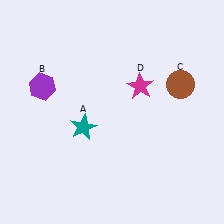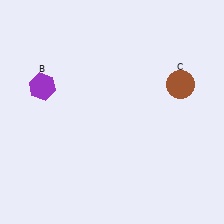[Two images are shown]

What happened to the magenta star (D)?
The magenta star (D) was removed in Image 2. It was in the top-right area of Image 1.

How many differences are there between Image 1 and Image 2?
There are 2 differences between the two images.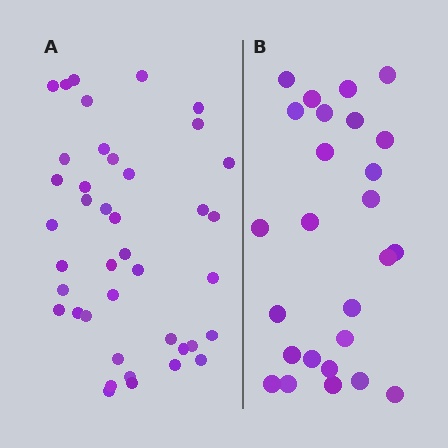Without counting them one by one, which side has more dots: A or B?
Region A (the left region) has more dots.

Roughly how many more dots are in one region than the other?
Region A has approximately 15 more dots than region B.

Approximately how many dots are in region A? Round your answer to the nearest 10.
About 40 dots. (The exact count is 41, which rounds to 40.)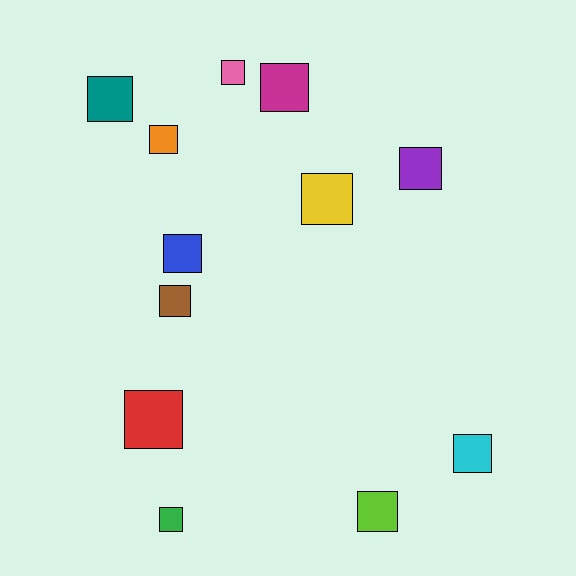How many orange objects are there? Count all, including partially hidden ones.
There is 1 orange object.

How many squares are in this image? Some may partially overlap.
There are 12 squares.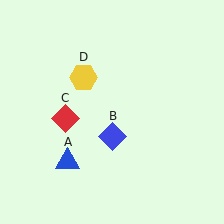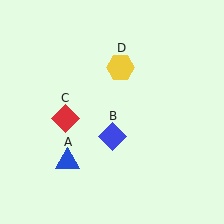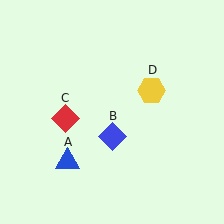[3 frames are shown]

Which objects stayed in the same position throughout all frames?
Blue triangle (object A) and blue diamond (object B) and red diamond (object C) remained stationary.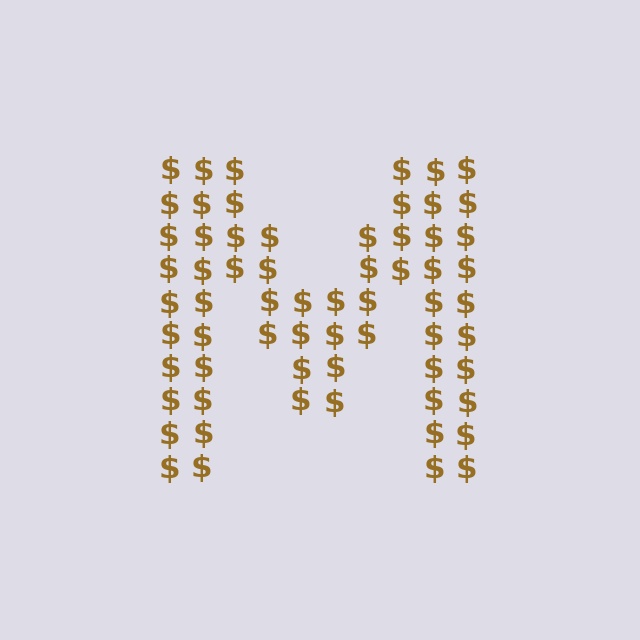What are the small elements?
The small elements are dollar signs.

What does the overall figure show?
The overall figure shows the letter M.